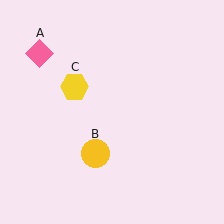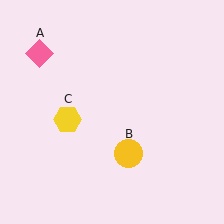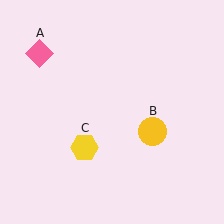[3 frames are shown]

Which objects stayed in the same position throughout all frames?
Pink diamond (object A) remained stationary.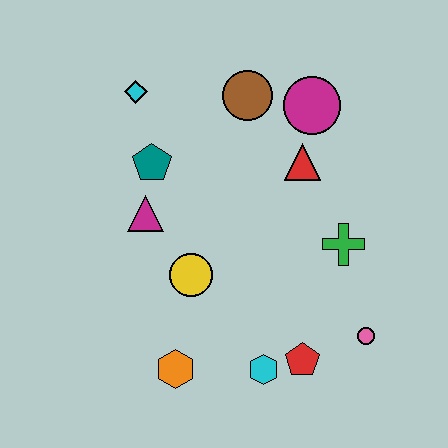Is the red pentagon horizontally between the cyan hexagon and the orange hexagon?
No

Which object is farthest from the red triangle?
The orange hexagon is farthest from the red triangle.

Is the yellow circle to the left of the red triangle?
Yes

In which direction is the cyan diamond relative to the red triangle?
The cyan diamond is to the left of the red triangle.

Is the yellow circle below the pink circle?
No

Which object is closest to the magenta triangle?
The teal pentagon is closest to the magenta triangle.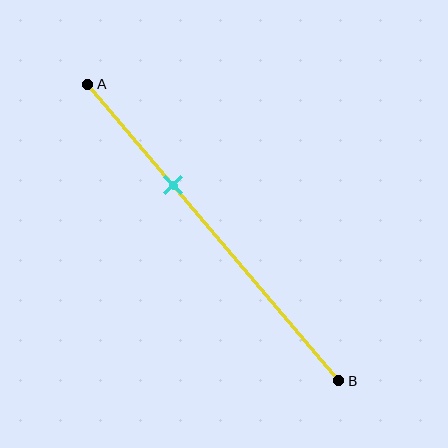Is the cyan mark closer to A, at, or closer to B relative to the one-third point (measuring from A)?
The cyan mark is approximately at the one-third point of segment AB.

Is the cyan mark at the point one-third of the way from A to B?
Yes, the mark is approximately at the one-third point.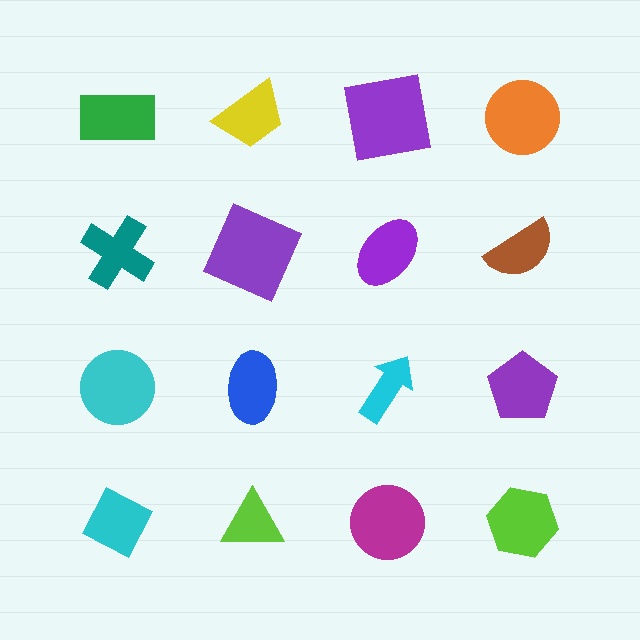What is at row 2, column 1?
A teal cross.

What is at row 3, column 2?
A blue ellipse.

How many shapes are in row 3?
4 shapes.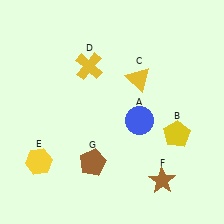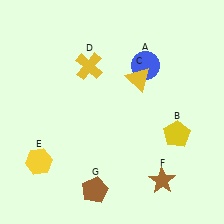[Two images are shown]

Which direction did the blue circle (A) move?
The blue circle (A) moved up.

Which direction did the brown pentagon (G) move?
The brown pentagon (G) moved down.